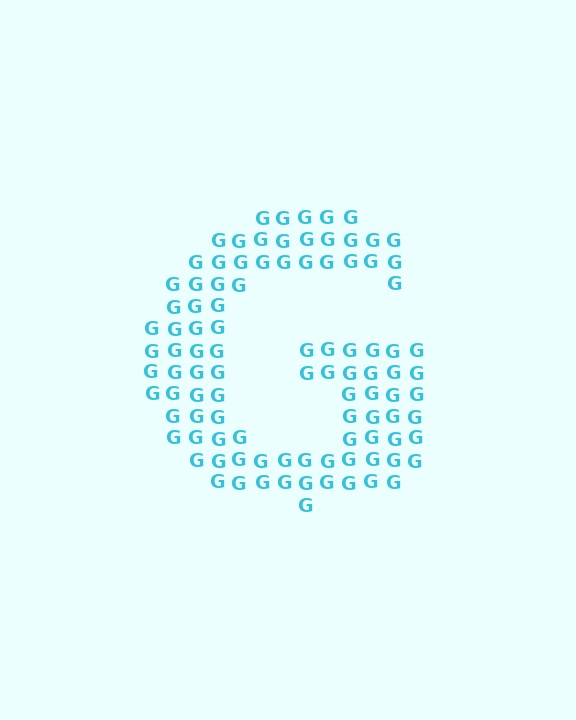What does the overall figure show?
The overall figure shows the letter G.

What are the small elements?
The small elements are letter G's.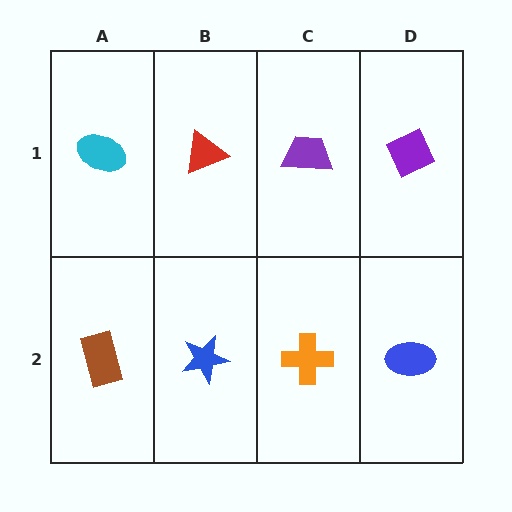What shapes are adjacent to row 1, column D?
A blue ellipse (row 2, column D), a purple trapezoid (row 1, column C).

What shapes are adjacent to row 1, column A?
A brown rectangle (row 2, column A), a red triangle (row 1, column B).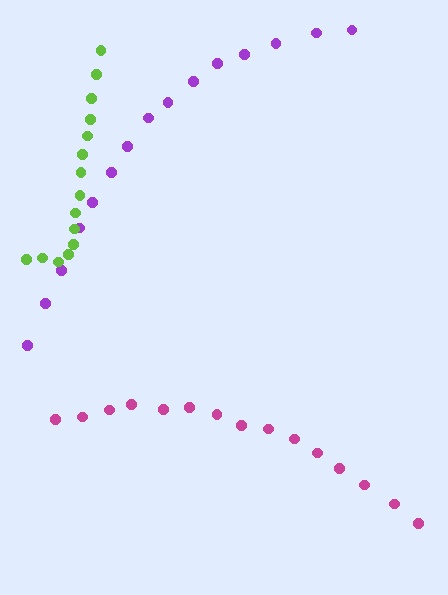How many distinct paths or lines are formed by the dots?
There are 3 distinct paths.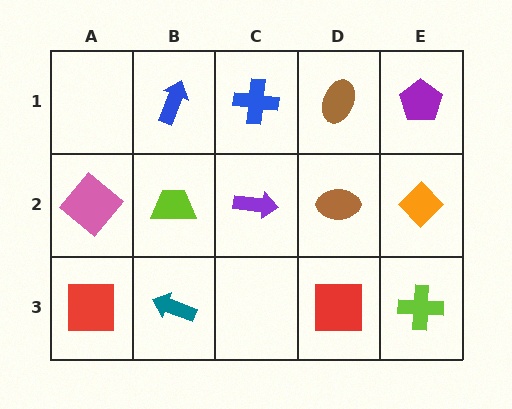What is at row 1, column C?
A blue cross.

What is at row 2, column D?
A brown ellipse.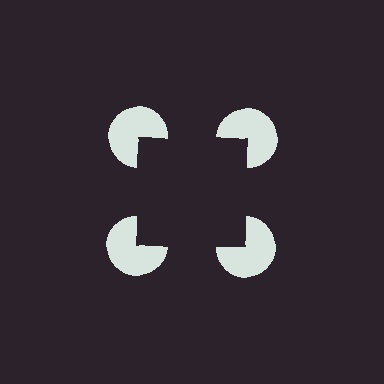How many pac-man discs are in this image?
There are 4 — one at each vertex of the illusory square.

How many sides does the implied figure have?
4 sides.